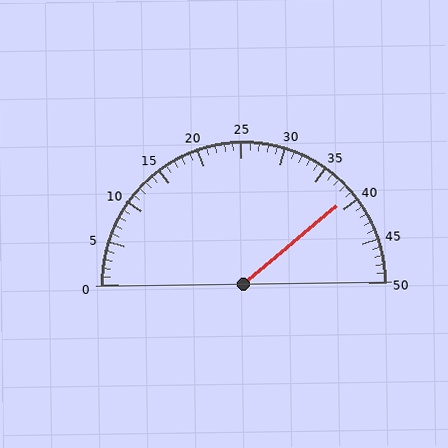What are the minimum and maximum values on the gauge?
The gauge ranges from 0 to 50.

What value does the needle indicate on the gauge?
The needle indicates approximately 39.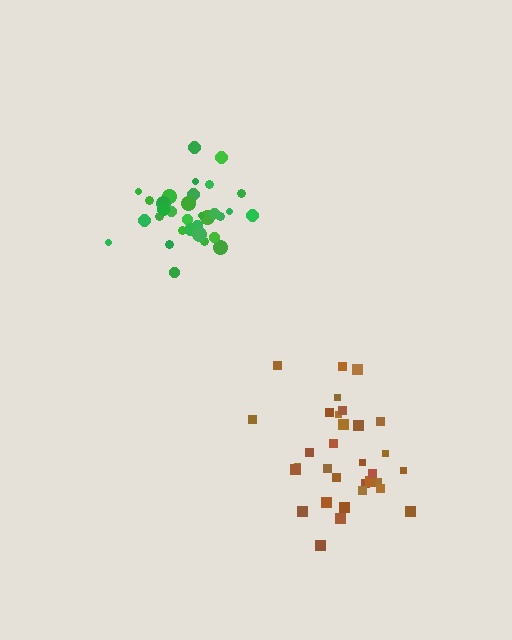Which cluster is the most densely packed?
Green.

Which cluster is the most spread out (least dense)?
Brown.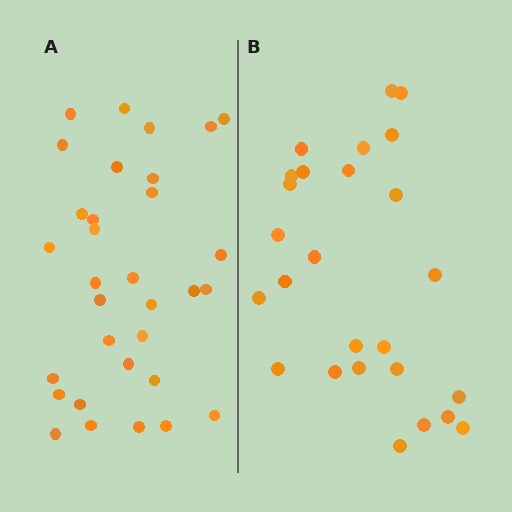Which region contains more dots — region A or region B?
Region A (the left region) has more dots.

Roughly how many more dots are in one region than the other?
Region A has about 6 more dots than region B.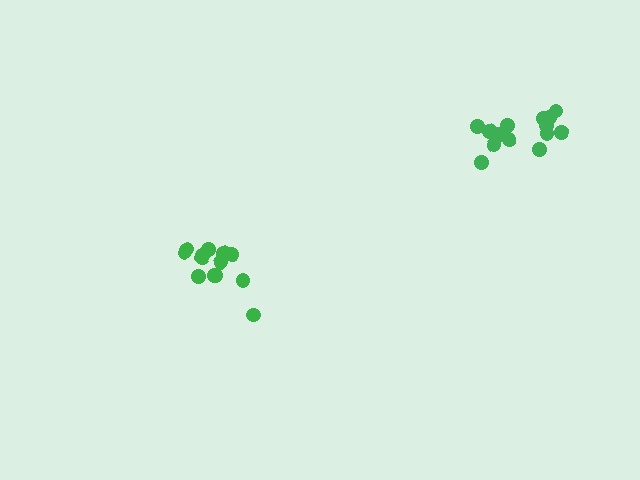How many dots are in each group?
Group 1: 14 dots, Group 2: 13 dots (27 total).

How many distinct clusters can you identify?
There are 2 distinct clusters.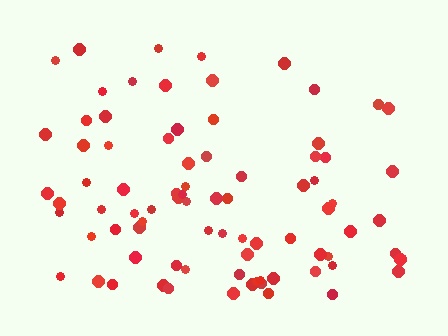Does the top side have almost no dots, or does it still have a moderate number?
Still a moderate number, just noticeably fewer than the bottom.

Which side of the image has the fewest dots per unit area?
The top.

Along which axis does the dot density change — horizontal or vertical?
Vertical.